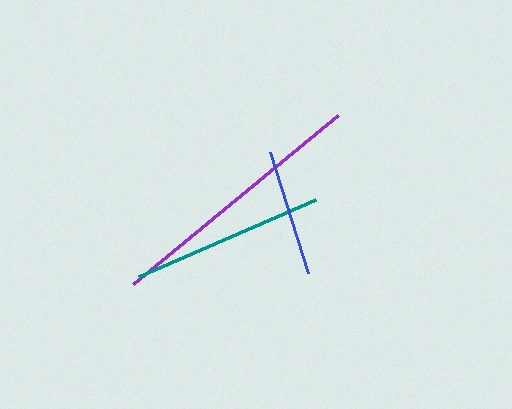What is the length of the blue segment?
The blue segment is approximately 127 pixels long.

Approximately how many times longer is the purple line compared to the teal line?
The purple line is approximately 1.4 times the length of the teal line.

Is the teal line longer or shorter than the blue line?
The teal line is longer than the blue line.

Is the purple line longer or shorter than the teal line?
The purple line is longer than the teal line.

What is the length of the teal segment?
The teal segment is approximately 193 pixels long.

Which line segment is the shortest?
The blue line is the shortest at approximately 127 pixels.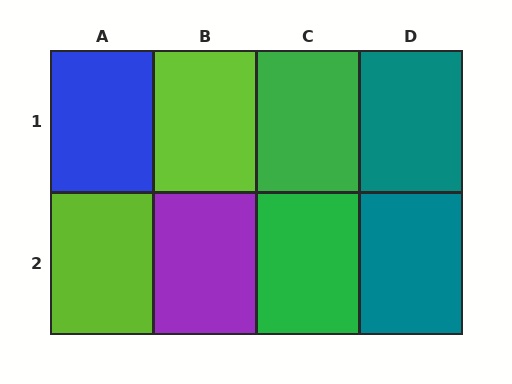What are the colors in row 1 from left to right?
Blue, lime, green, teal.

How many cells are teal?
2 cells are teal.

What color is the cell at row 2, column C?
Green.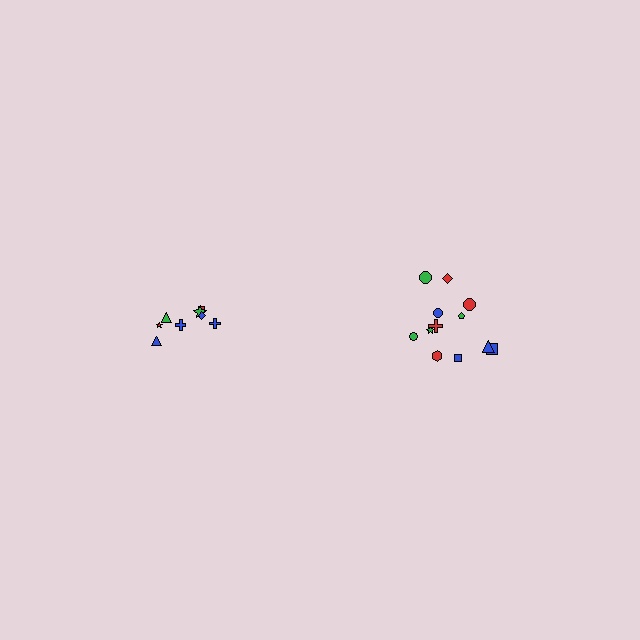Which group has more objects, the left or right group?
The right group.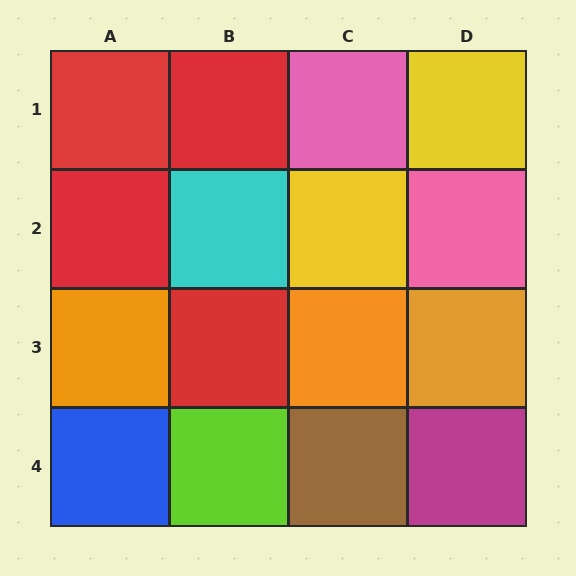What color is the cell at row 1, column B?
Red.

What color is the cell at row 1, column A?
Red.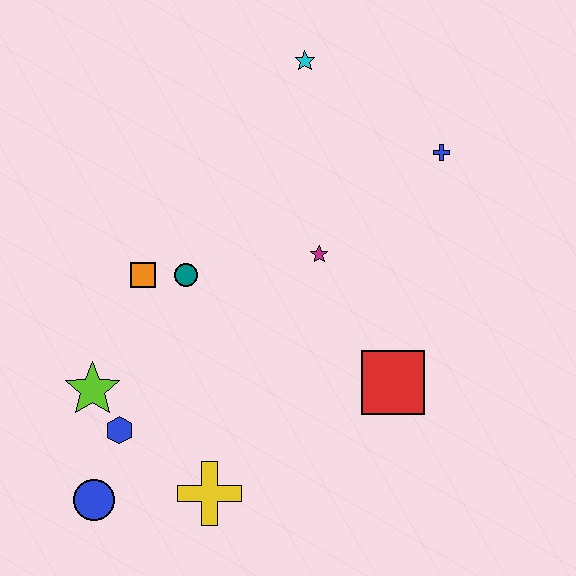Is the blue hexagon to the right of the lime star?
Yes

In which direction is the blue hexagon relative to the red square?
The blue hexagon is to the left of the red square.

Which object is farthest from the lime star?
The blue cross is farthest from the lime star.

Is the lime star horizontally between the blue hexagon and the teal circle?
No